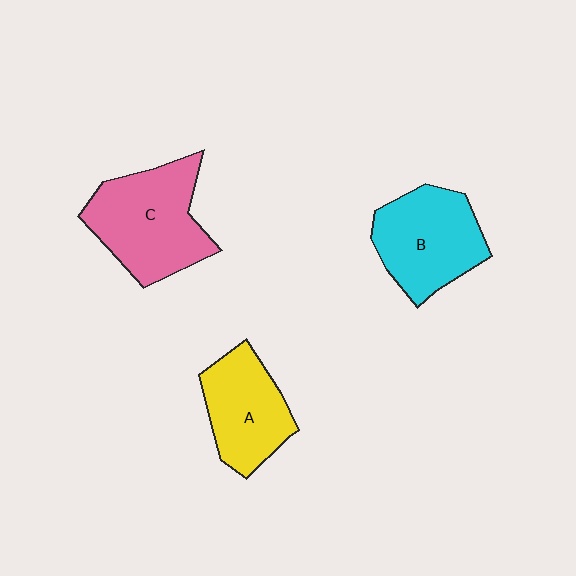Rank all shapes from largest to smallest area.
From largest to smallest: C (pink), B (cyan), A (yellow).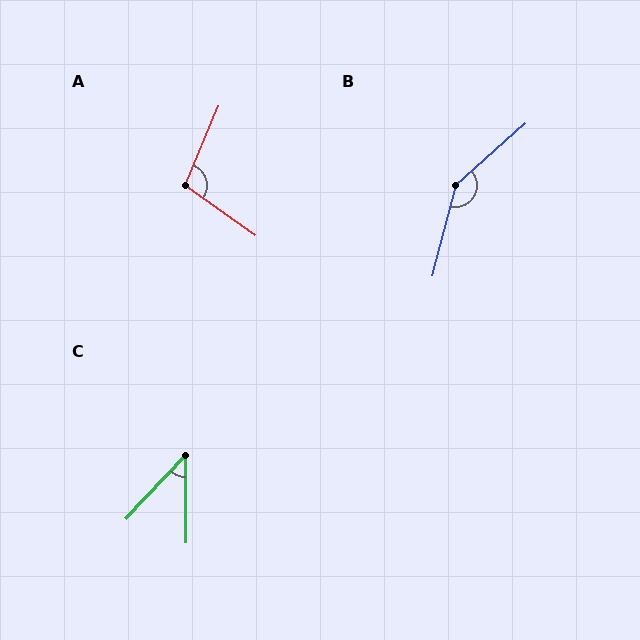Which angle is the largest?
B, at approximately 146 degrees.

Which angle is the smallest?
C, at approximately 44 degrees.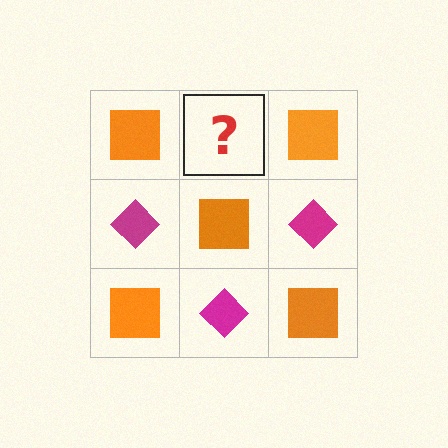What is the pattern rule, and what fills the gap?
The rule is that it alternates orange square and magenta diamond in a checkerboard pattern. The gap should be filled with a magenta diamond.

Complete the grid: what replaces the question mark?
The question mark should be replaced with a magenta diamond.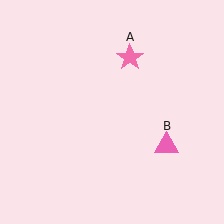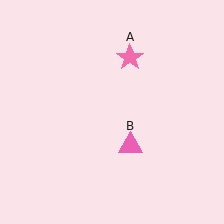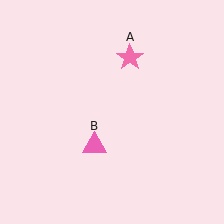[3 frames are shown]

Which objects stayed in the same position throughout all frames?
Pink star (object A) remained stationary.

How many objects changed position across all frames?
1 object changed position: pink triangle (object B).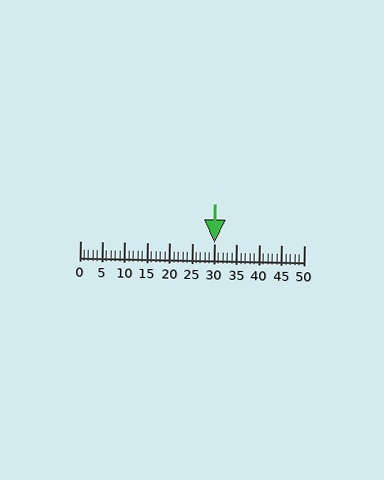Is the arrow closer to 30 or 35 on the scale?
The arrow is closer to 30.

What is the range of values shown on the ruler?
The ruler shows values from 0 to 50.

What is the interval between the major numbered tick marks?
The major tick marks are spaced 5 units apart.